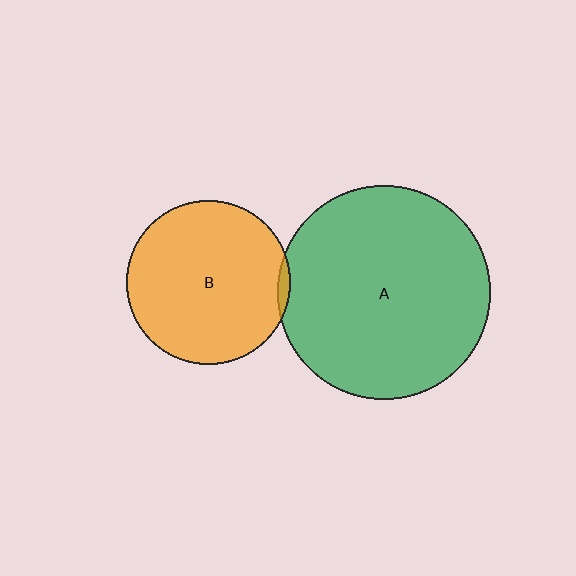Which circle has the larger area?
Circle A (green).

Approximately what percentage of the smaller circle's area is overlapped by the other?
Approximately 5%.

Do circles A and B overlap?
Yes.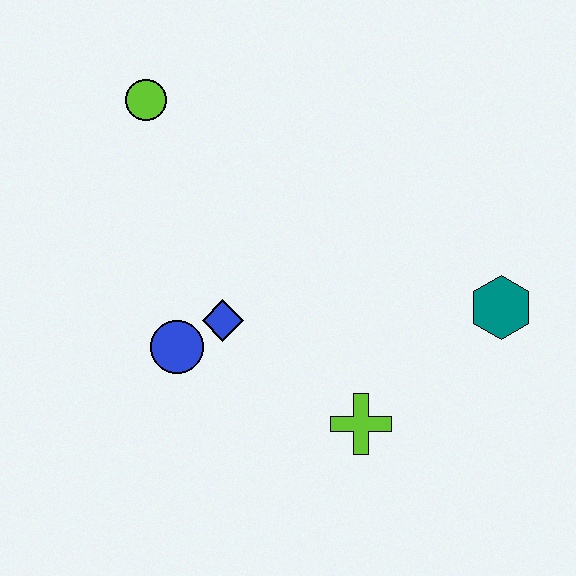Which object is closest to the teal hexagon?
The lime cross is closest to the teal hexagon.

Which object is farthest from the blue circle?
The teal hexagon is farthest from the blue circle.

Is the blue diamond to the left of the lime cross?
Yes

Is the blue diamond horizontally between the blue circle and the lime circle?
No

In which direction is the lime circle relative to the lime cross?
The lime circle is above the lime cross.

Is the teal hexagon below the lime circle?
Yes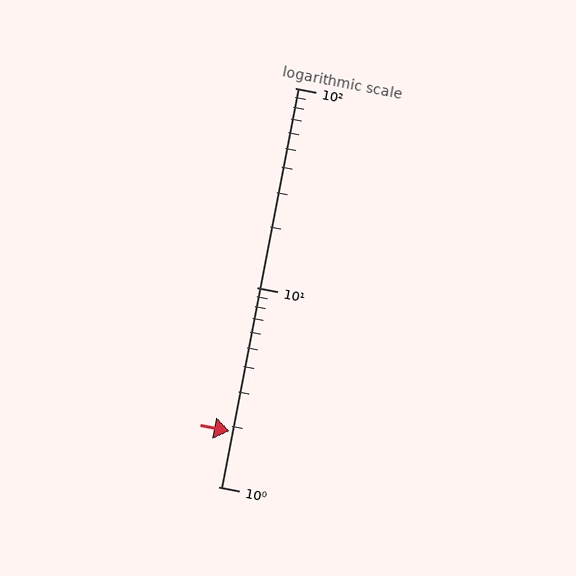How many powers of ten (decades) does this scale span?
The scale spans 2 decades, from 1 to 100.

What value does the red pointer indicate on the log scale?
The pointer indicates approximately 1.9.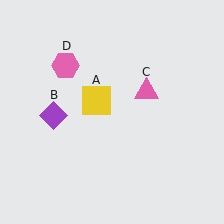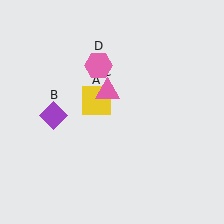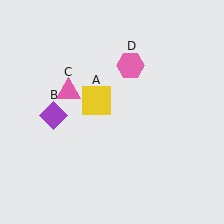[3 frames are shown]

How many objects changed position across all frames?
2 objects changed position: pink triangle (object C), pink hexagon (object D).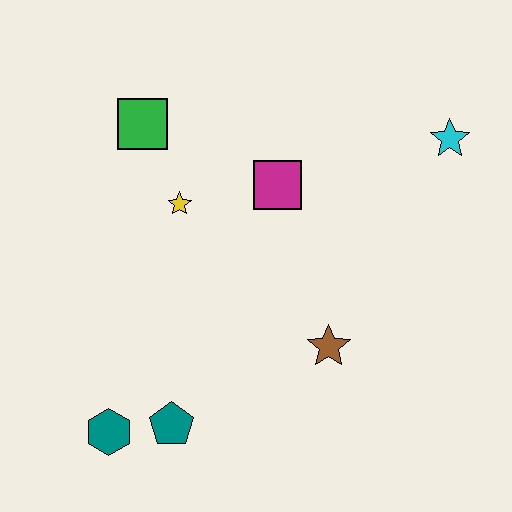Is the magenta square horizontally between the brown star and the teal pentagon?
Yes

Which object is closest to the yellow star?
The green square is closest to the yellow star.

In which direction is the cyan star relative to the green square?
The cyan star is to the right of the green square.